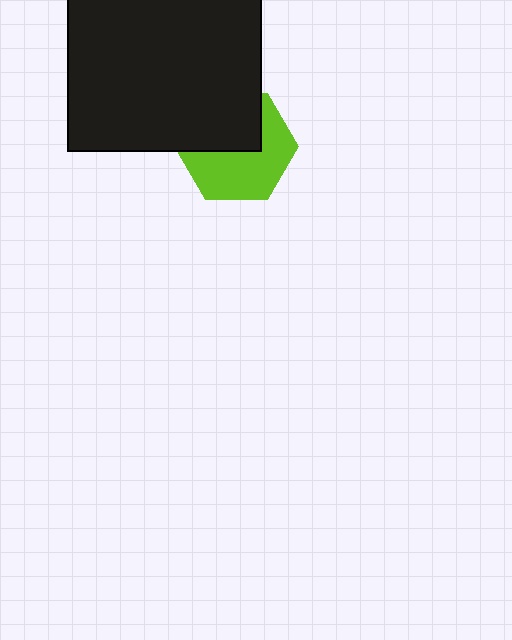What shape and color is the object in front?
The object in front is a black rectangle.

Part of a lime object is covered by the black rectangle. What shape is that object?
It is a hexagon.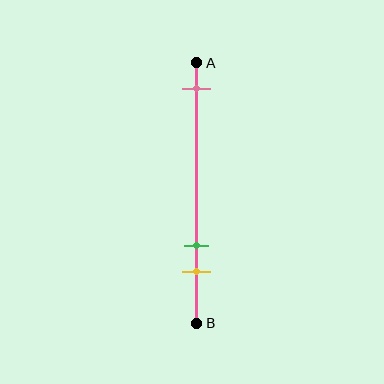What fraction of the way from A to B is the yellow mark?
The yellow mark is approximately 80% (0.8) of the way from A to B.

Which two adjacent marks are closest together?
The green and yellow marks are the closest adjacent pair.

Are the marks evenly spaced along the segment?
No, the marks are not evenly spaced.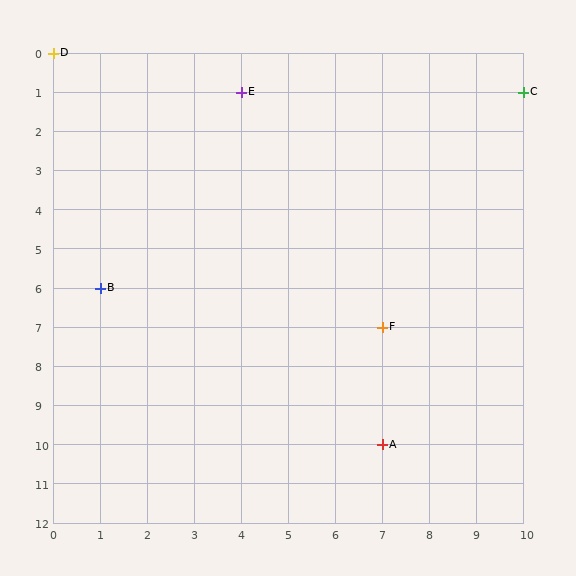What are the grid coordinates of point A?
Point A is at grid coordinates (7, 10).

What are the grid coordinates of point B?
Point B is at grid coordinates (1, 6).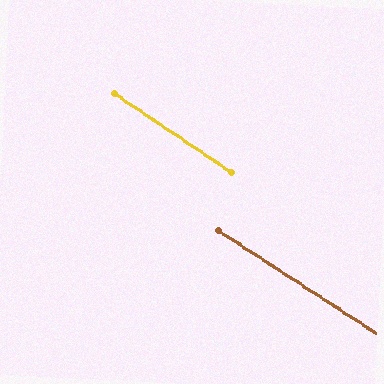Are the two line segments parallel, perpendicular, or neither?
Parallel — their directions differ by only 0.5°.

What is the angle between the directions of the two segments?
Approximately 0 degrees.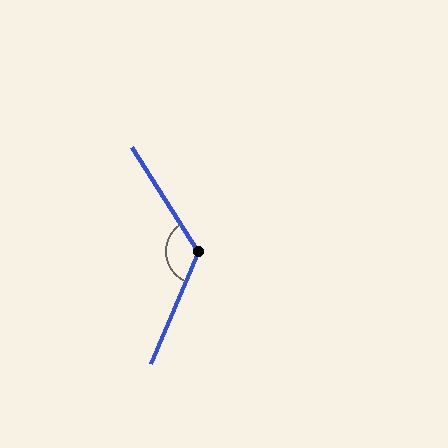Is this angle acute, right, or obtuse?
It is obtuse.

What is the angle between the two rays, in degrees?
Approximately 124 degrees.